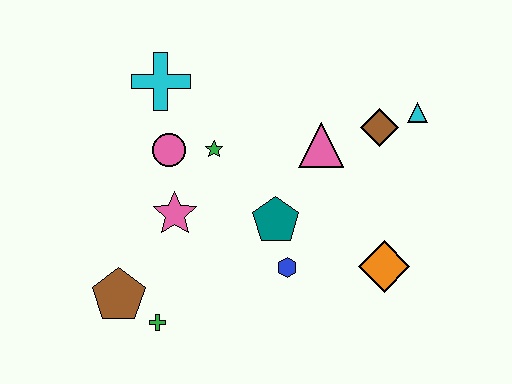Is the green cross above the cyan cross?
No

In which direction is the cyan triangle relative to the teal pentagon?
The cyan triangle is to the right of the teal pentagon.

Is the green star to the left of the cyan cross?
No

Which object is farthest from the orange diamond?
The cyan cross is farthest from the orange diamond.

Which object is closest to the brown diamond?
The cyan triangle is closest to the brown diamond.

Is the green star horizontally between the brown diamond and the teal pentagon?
No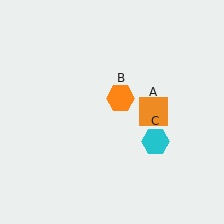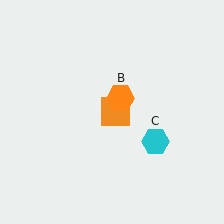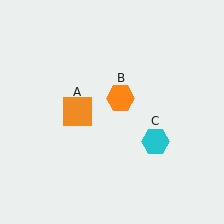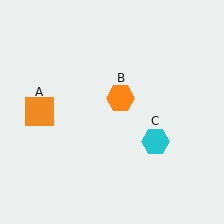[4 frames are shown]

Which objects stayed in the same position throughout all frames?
Orange hexagon (object B) and cyan hexagon (object C) remained stationary.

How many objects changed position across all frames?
1 object changed position: orange square (object A).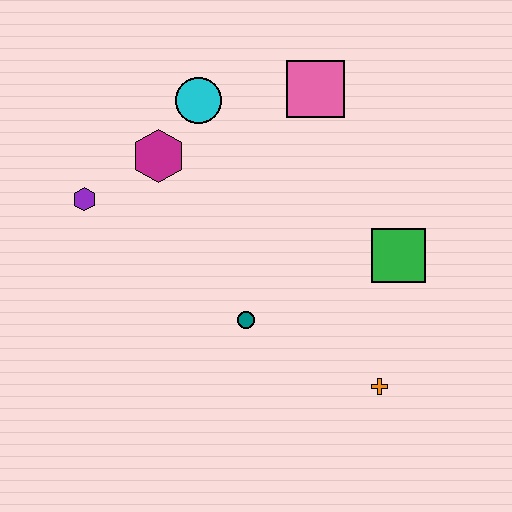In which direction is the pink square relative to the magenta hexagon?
The pink square is to the right of the magenta hexagon.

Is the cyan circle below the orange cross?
No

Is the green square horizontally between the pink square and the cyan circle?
No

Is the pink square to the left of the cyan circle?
No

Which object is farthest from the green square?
The purple hexagon is farthest from the green square.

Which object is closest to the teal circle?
The orange cross is closest to the teal circle.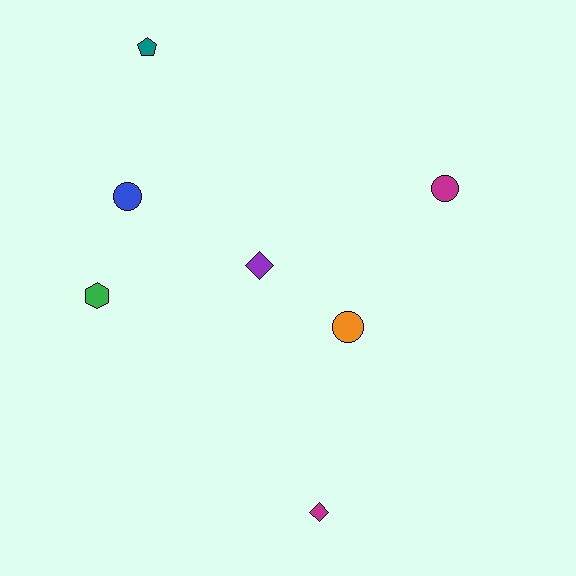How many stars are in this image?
There are no stars.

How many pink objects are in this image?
There are no pink objects.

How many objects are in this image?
There are 7 objects.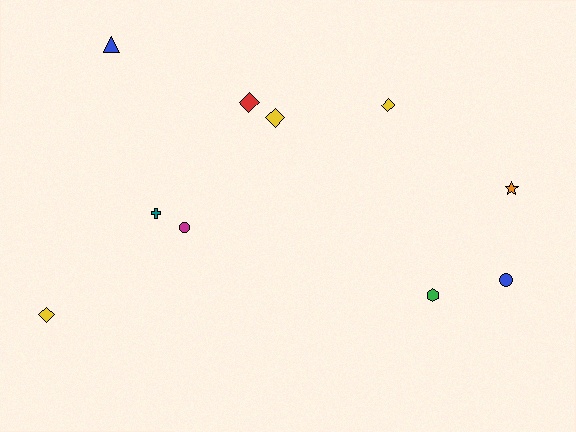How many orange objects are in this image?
There is 1 orange object.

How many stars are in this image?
There is 1 star.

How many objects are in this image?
There are 10 objects.